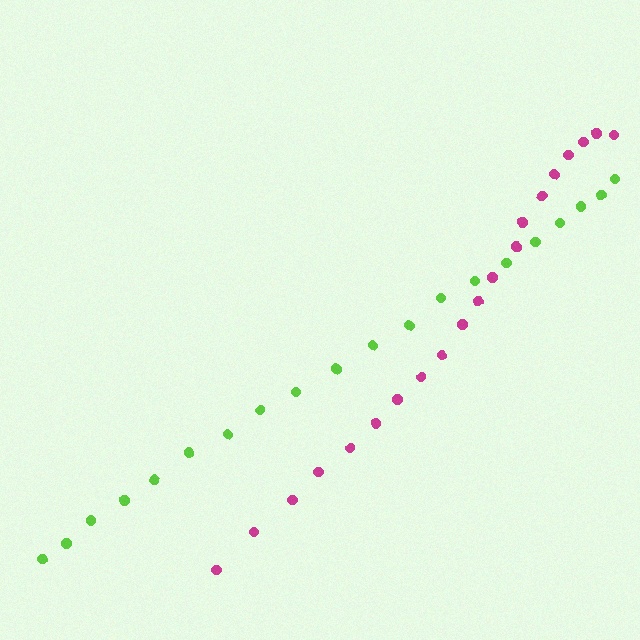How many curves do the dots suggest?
There are 2 distinct paths.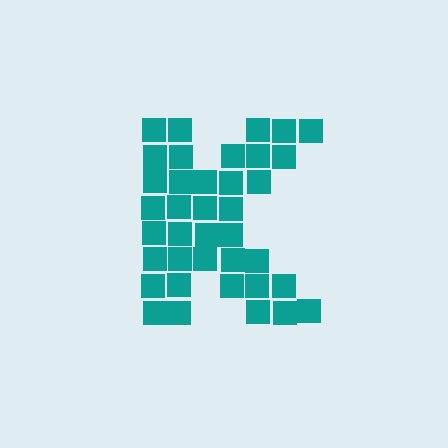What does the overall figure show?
The overall figure shows the letter K.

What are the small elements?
The small elements are squares.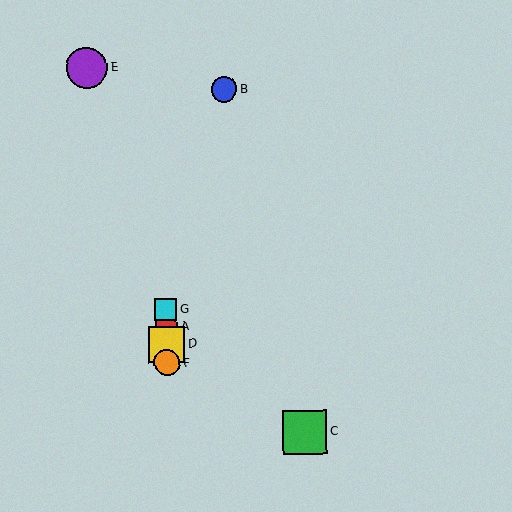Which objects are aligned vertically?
Objects A, D, F, G are aligned vertically.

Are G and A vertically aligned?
Yes, both are at x≈166.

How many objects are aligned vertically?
4 objects (A, D, F, G) are aligned vertically.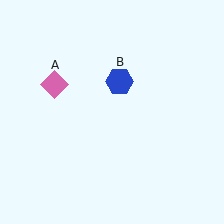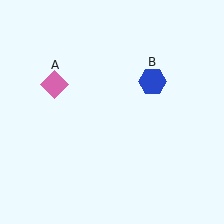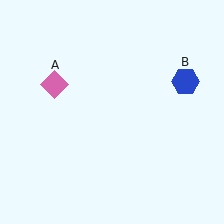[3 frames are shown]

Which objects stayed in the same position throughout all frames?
Pink diamond (object A) remained stationary.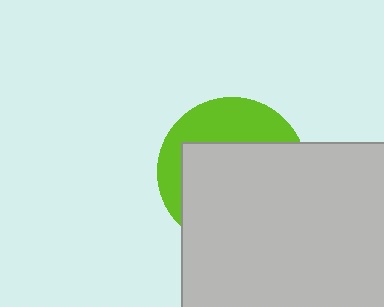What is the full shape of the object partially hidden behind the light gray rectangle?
The partially hidden object is a lime circle.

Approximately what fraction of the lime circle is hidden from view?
Roughly 66% of the lime circle is hidden behind the light gray rectangle.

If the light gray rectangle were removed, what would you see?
You would see the complete lime circle.